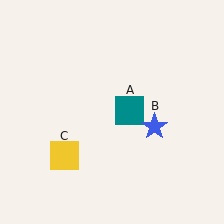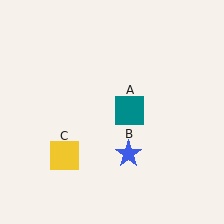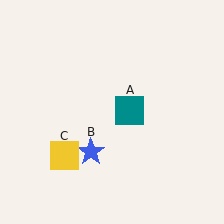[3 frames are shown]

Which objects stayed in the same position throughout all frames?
Teal square (object A) and yellow square (object C) remained stationary.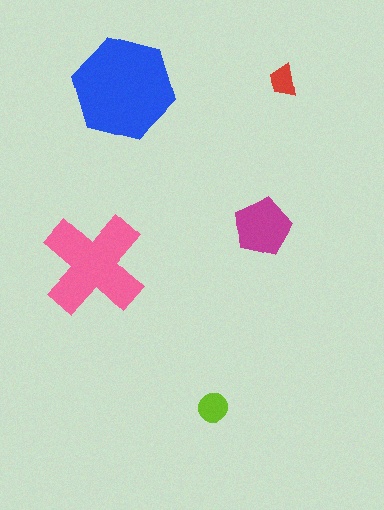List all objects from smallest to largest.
The red trapezoid, the lime circle, the magenta pentagon, the pink cross, the blue hexagon.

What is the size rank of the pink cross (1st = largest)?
2nd.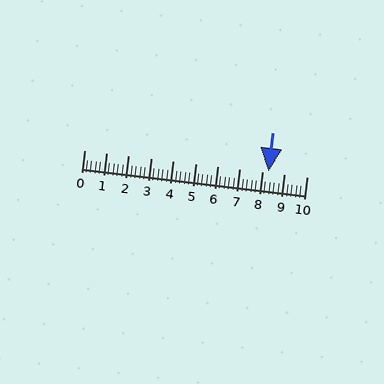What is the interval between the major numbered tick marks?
The major tick marks are spaced 1 units apart.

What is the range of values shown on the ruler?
The ruler shows values from 0 to 10.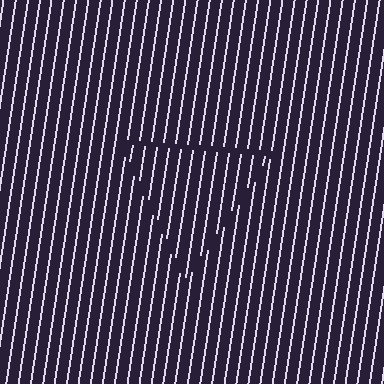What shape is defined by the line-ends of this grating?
An illusory triangle. The interior of the shape contains the same grating, shifted by half a period — the contour is defined by the phase discontinuity where line-ends from the inner and outer gratings abut.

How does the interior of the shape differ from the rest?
The interior of the shape contains the same grating, shifted by half a period — the contour is defined by the phase discontinuity where line-ends from the inner and outer gratings abut.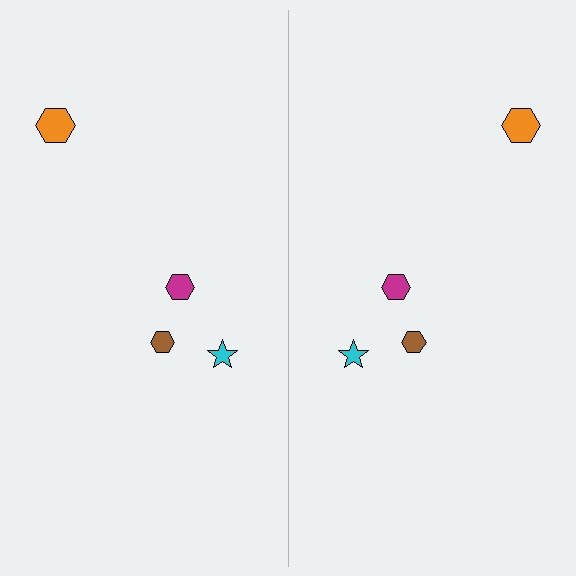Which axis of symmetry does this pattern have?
The pattern has a vertical axis of symmetry running through the center of the image.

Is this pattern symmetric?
Yes, this pattern has bilateral (reflection) symmetry.